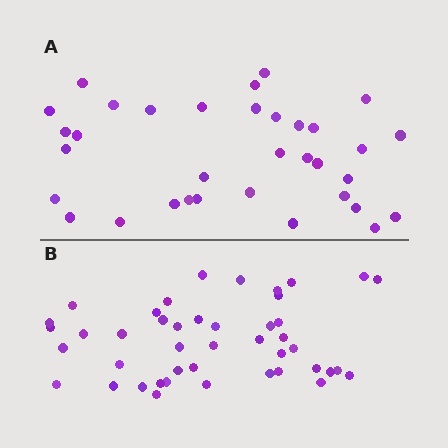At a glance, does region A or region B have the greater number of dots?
Region B (the bottom region) has more dots.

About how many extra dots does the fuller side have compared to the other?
Region B has roughly 10 or so more dots than region A.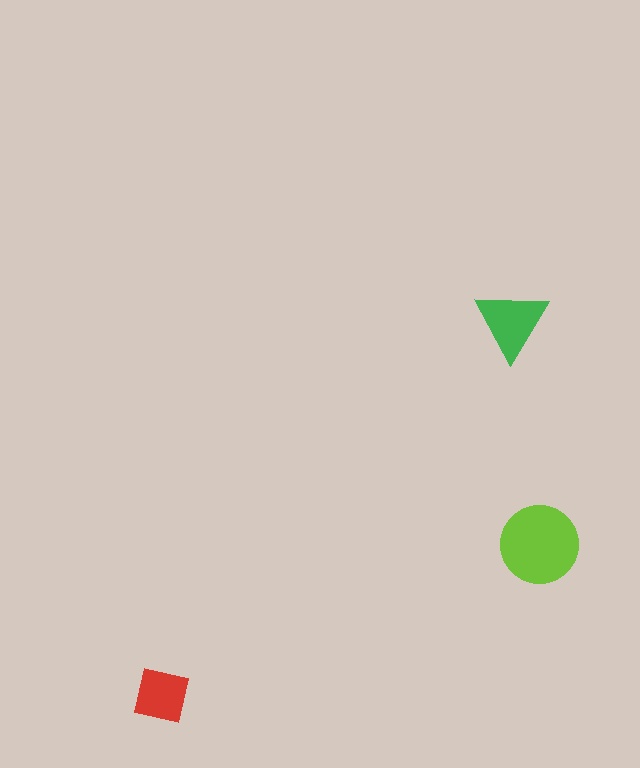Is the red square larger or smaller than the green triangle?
Smaller.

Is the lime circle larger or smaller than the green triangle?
Larger.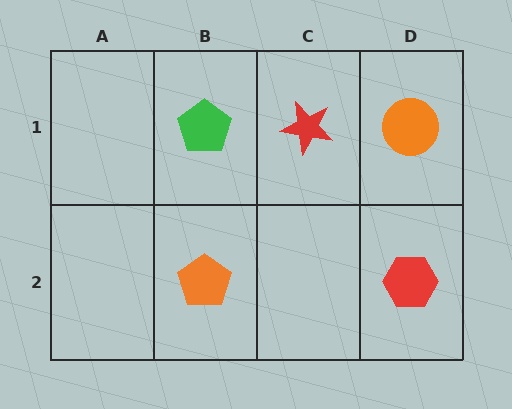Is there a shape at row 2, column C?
No, that cell is empty.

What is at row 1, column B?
A green pentagon.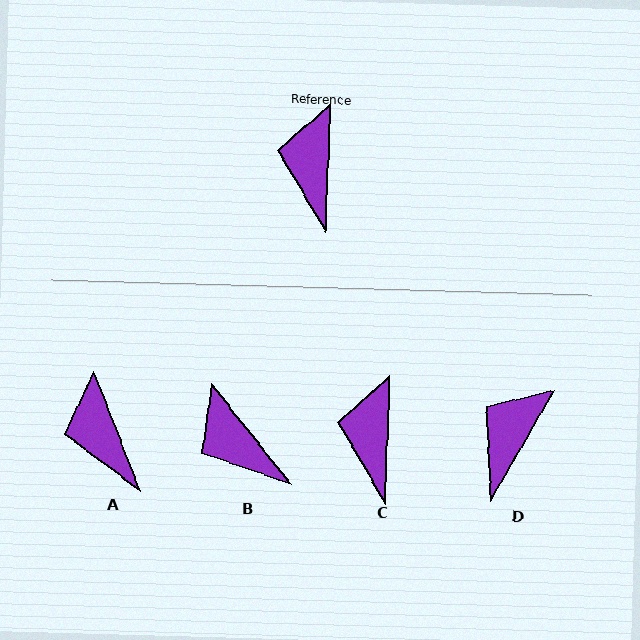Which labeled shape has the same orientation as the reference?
C.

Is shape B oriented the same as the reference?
No, it is off by about 41 degrees.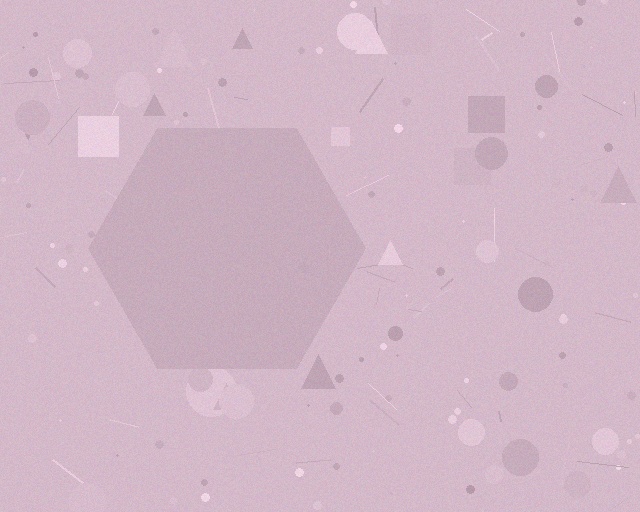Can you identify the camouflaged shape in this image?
The camouflaged shape is a hexagon.